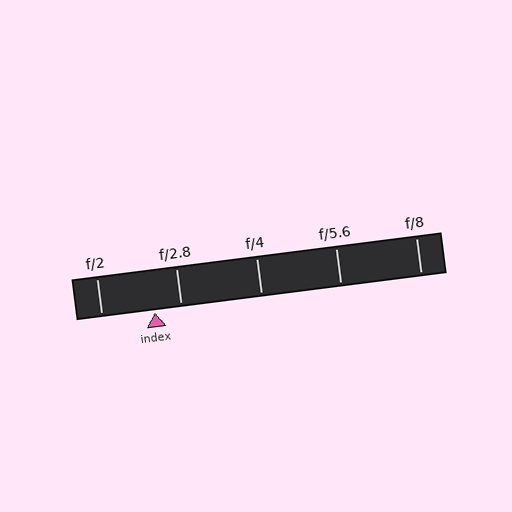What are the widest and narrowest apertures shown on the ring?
The widest aperture shown is f/2 and the narrowest is f/8.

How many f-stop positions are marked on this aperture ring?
There are 5 f-stop positions marked.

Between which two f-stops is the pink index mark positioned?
The index mark is between f/2 and f/2.8.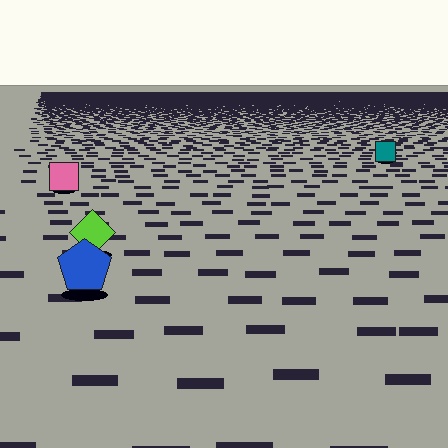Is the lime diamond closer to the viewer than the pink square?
Yes. The lime diamond is closer — you can tell from the texture gradient: the ground texture is coarser near it.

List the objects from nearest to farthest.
From nearest to farthest: the blue pentagon, the lime diamond, the pink square, the teal square.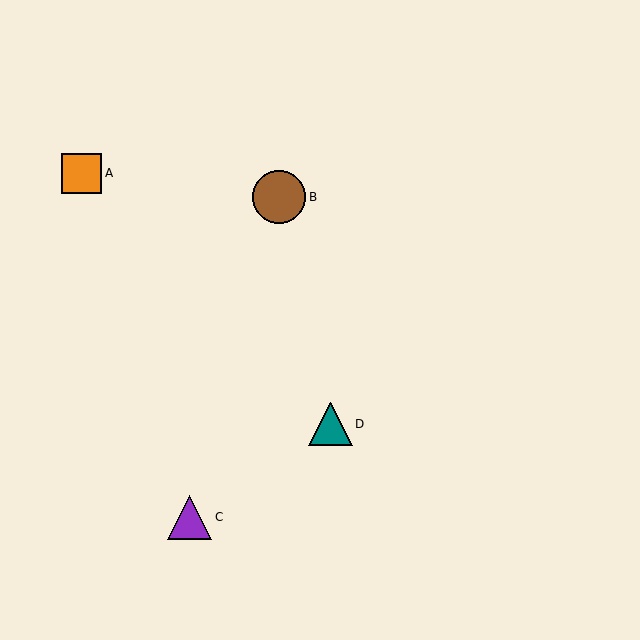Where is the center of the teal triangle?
The center of the teal triangle is at (331, 424).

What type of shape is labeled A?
Shape A is an orange square.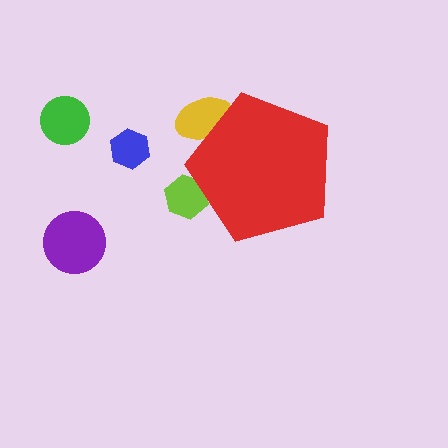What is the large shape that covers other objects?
A red pentagon.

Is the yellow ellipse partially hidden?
Yes, the yellow ellipse is partially hidden behind the red pentagon.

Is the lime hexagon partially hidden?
Yes, the lime hexagon is partially hidden behind the red pentagon.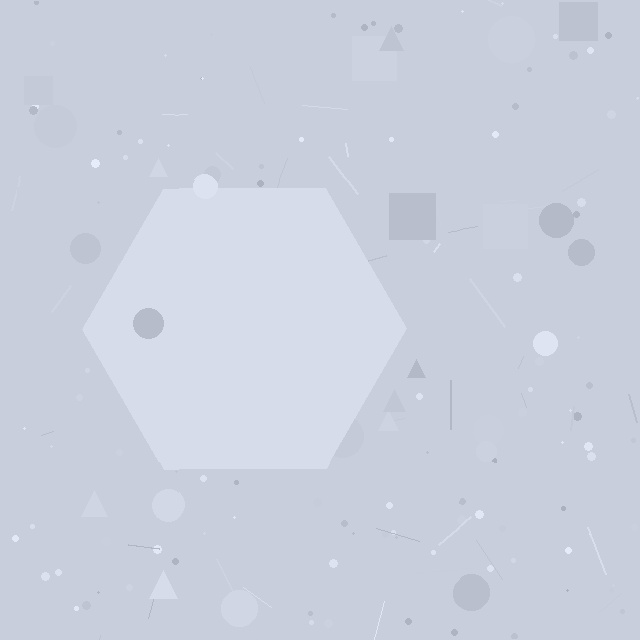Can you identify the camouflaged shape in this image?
The camouflaged shape is a hexagon.